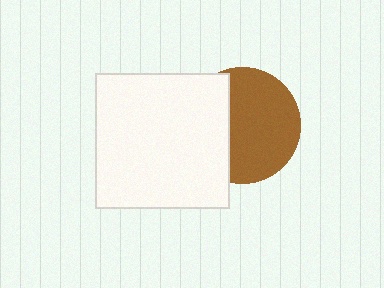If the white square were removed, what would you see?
You would see the complete brown circle.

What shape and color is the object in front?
The object in front is a white square.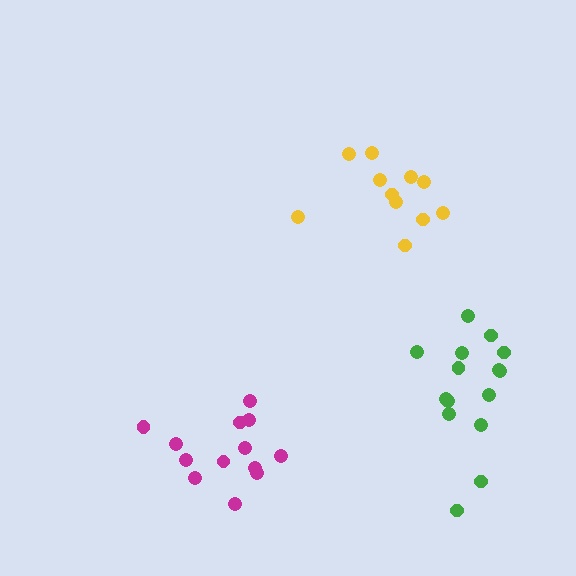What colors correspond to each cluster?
The clusters are colored: magenta, yellow, green.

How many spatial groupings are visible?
There are 3 spatial groupings.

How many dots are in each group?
Group 1: 13 dots, Group 2: 11 dots, Group 3: 15 dots (39 total).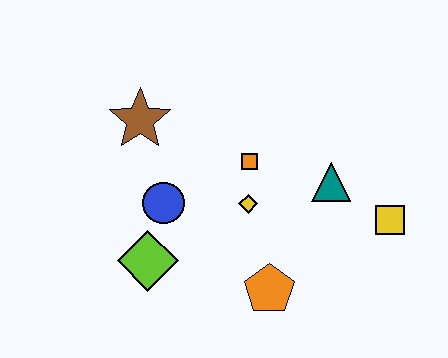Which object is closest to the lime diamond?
The blue circle is closest to the lime diamond.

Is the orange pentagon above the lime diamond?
No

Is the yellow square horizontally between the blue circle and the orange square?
No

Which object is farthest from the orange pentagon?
The brown star is farthest from the orange pentagon.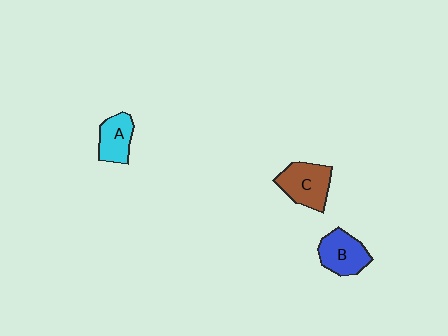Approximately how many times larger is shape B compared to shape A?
Approximately 1.2 times.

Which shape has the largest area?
Shape C (brown).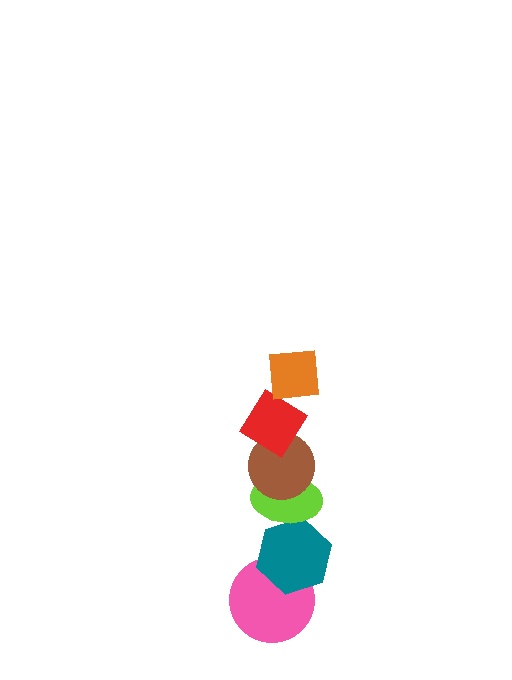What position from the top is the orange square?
The orange square is 1st from the top.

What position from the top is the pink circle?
The pink circle is 6th from the top.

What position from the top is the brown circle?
The brown circle is 3rd from the top.